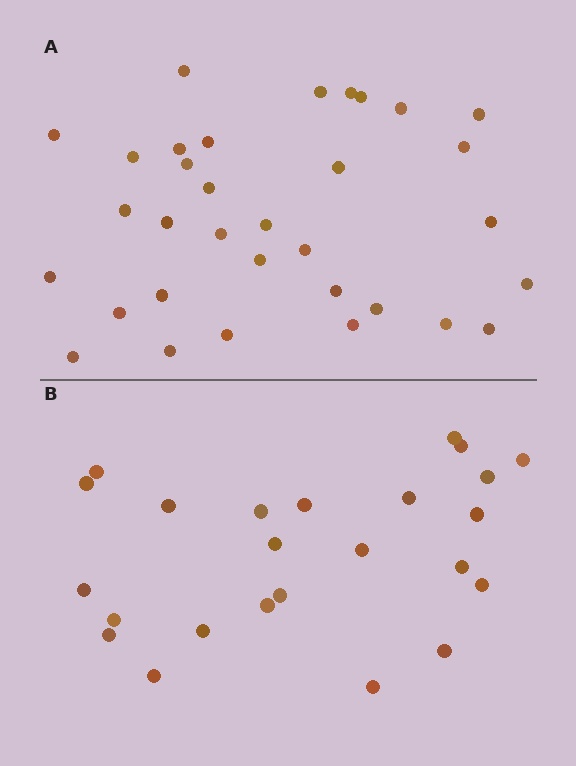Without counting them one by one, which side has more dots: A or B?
Region A (the top region) has more dots.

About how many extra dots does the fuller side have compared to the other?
Region A has roughly 8 or so more dots than region B.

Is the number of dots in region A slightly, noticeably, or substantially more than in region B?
Region A has noticeably more, but not dramatically so. The ratio is roughly 1.4 to 1.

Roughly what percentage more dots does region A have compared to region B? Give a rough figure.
About 40% more.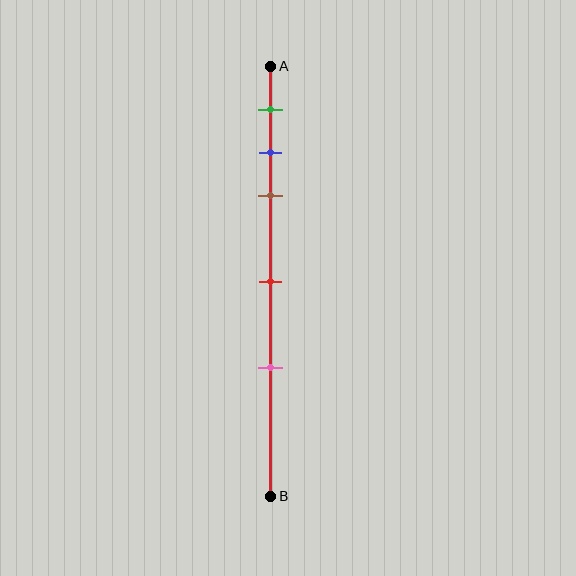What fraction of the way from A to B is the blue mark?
The blue mark is approximately 20% (0.2) of the way from A to B.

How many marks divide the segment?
There are 5 marks dividing the segment.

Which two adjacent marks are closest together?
The blue and brown marks are the closest adjacent pair.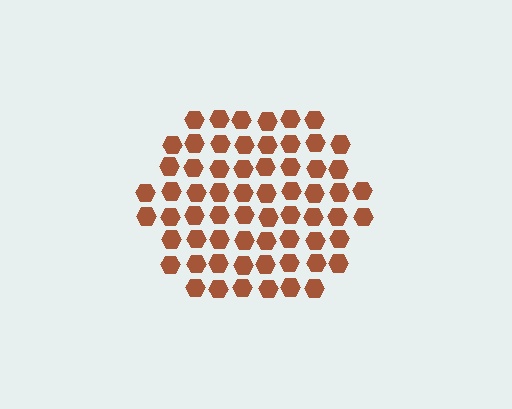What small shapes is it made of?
It is made of small hexagons.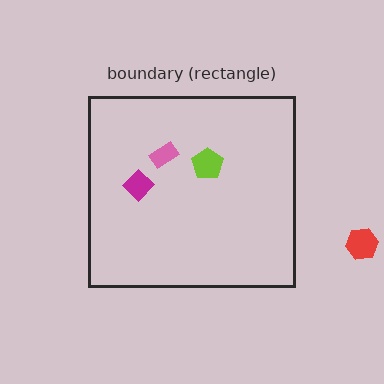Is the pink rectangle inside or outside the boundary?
Inside.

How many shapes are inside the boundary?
3 inside, 1 outside.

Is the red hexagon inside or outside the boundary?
Outside.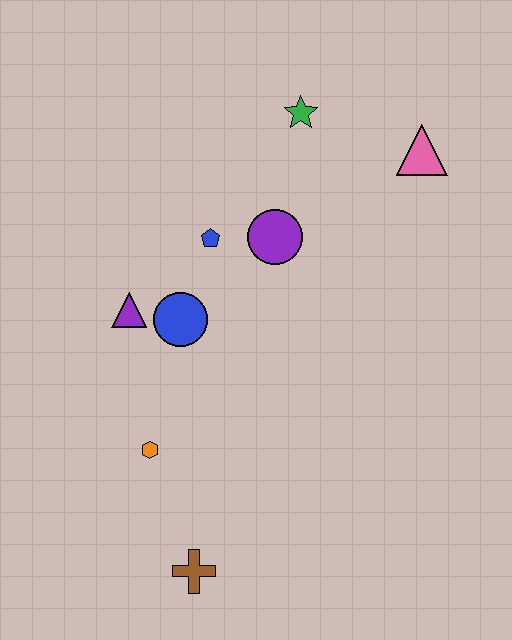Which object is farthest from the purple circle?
The brown cross is farthest from the purple circle.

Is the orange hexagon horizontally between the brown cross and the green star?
No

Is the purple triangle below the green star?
Yes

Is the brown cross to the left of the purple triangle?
No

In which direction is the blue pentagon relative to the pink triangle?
The blue pentagon is to the left of the pink triangle.